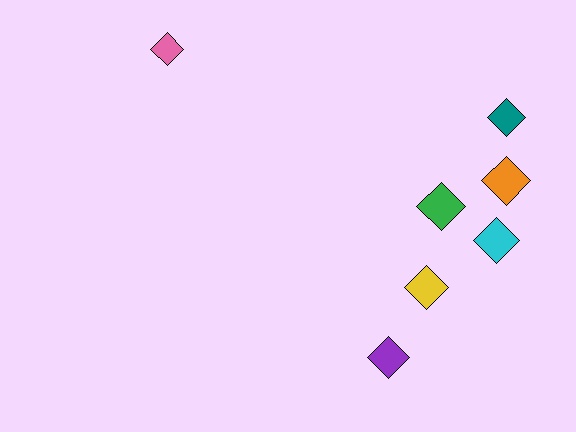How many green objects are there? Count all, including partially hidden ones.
There is 1 green object.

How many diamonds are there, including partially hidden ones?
There are 7 diamonds.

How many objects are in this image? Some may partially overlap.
There are 7 objects.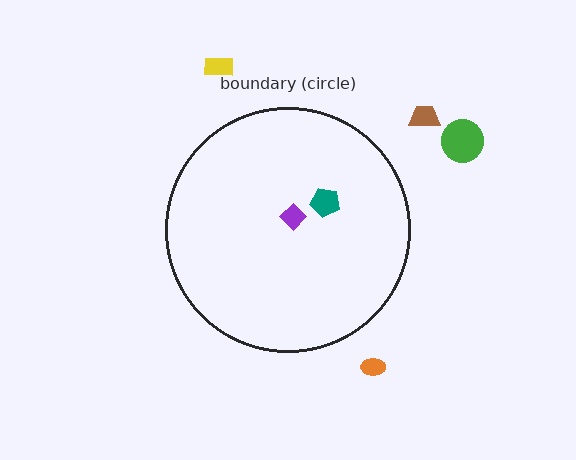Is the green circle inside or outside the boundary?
Outside.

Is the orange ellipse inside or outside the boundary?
Outside.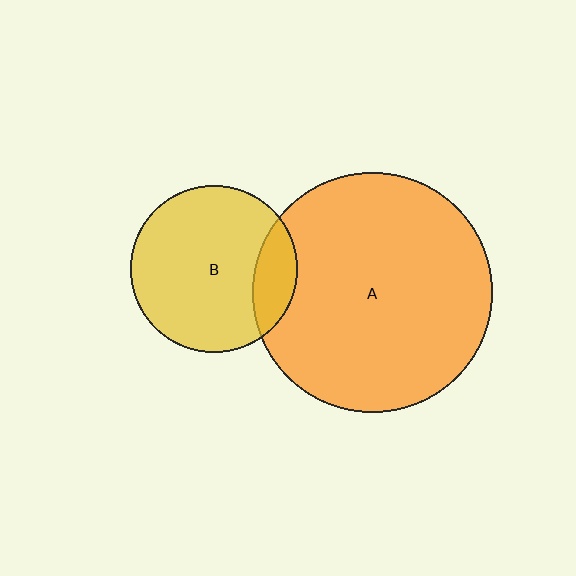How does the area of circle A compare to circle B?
Approximately 2.1 times.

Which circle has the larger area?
Circle A (orange).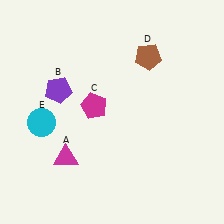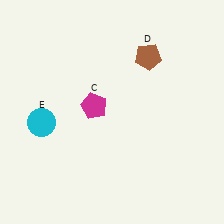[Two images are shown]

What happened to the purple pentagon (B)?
The purple pentagon (B) was removed in Image 2. It was in the top-left area of Image 1.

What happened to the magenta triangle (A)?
The magenta triangle (A) was removed in Image 2. It was in the bottom-left area of Image 1.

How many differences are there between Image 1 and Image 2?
There are 2 differences between the two images.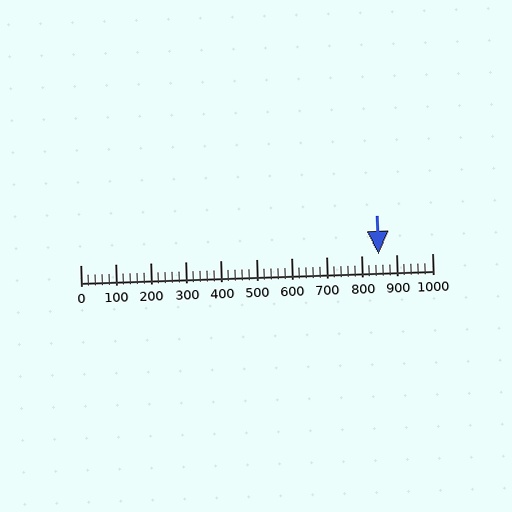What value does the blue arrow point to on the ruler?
The blue arrow points to approximately 849.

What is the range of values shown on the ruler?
The ruler shows values from 0 to 1000.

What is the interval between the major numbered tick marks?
The major tick marks are spaced 100 units apart.